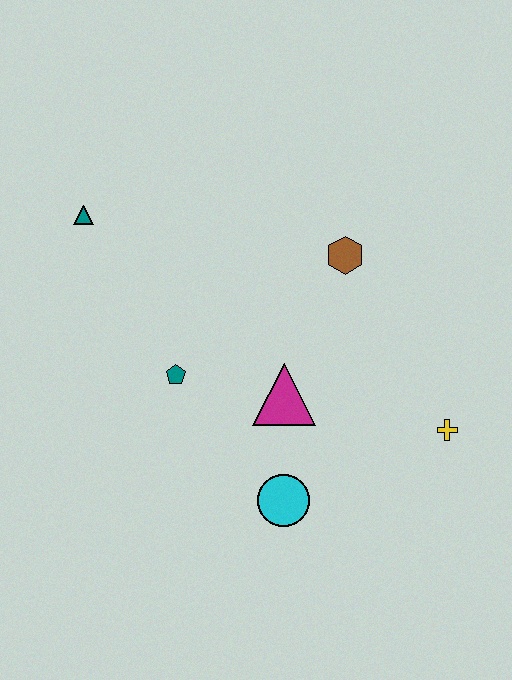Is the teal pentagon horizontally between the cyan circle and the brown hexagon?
No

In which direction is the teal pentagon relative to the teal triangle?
The teal pentagon is below the teal triangle.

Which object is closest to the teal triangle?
The teal pentagon is closest to the teal triangle.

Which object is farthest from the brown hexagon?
The teal triangle is farthest from the brown hexagon.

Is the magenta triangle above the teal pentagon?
No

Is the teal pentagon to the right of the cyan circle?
No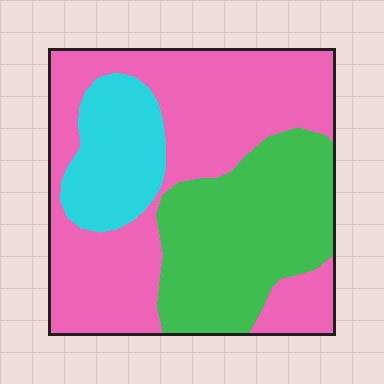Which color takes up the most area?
Pink, at roughly 50%.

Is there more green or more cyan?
Green.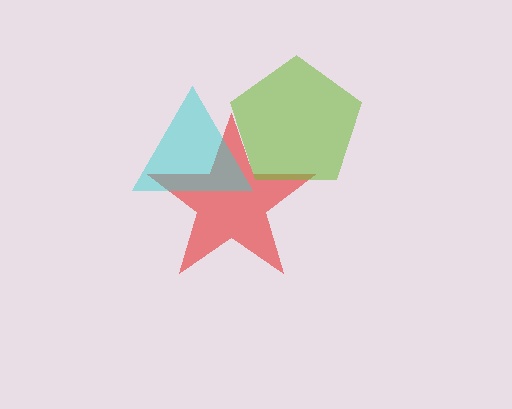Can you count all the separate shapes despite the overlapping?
Yes, there are 3 separate shapes.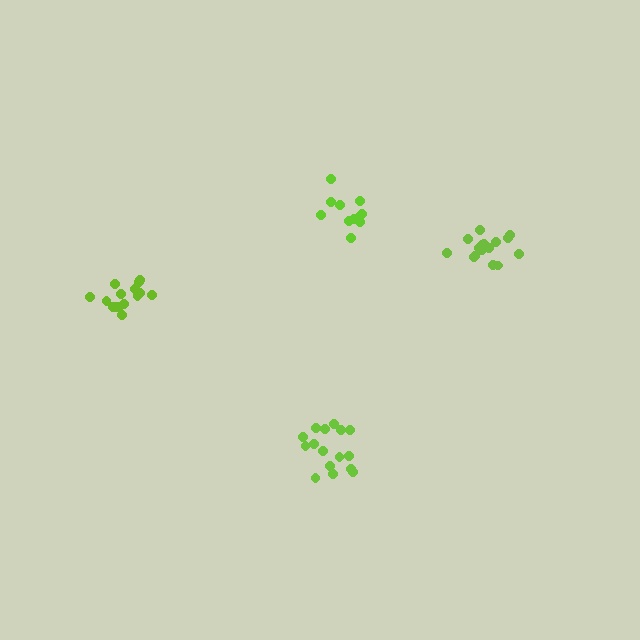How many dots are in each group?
Group 1: 16 dots, Group 2: 16 dots, Group 3: 15 dots, Group 4: 11 dots (58 total).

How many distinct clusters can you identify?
There are 4 distinct clusters.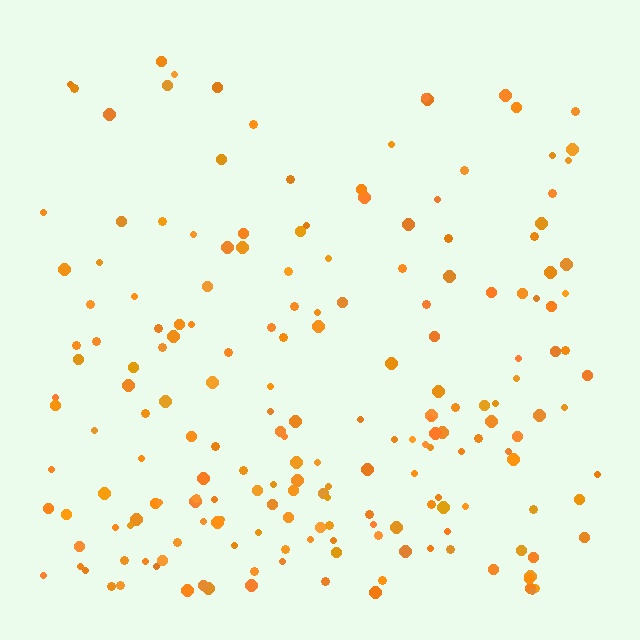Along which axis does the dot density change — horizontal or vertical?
Vertical.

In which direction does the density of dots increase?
From top to bottom, with the bottom side densest.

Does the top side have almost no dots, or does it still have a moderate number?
Still a moderate number, just noticeably fewer than the bottom.